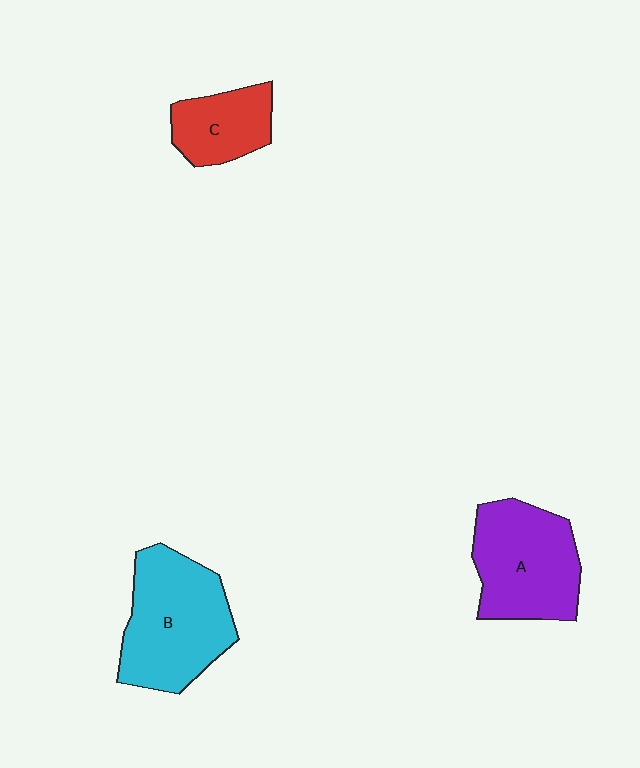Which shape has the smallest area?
Shape C (red).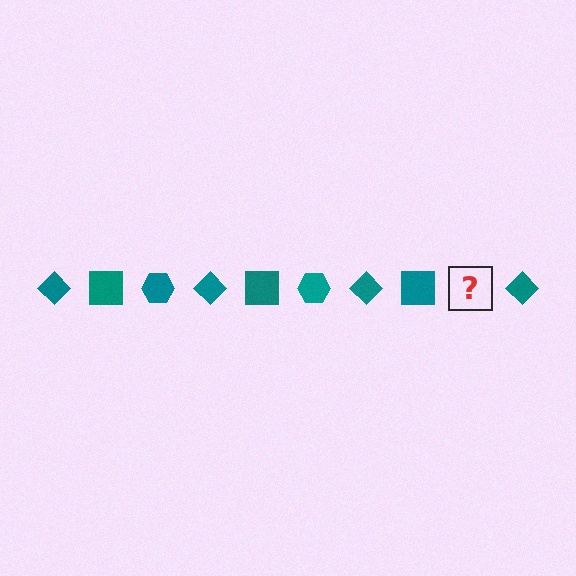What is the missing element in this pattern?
The missing element is a teal hexagon.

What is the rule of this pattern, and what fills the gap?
The rule is that the pattern cycles through diamond, square, hexagon shapes in teal. The gap should be filled with a teal hexagon.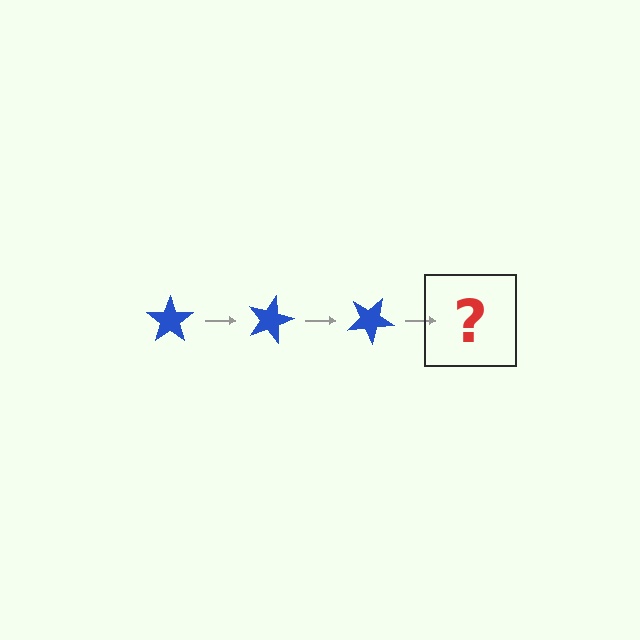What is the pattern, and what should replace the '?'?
The pattern is that the star rotates 15 degrees each step. The '?' should be a blue star rotated 45 degrees.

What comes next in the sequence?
The next element should be a blue star rotated 45 degrees.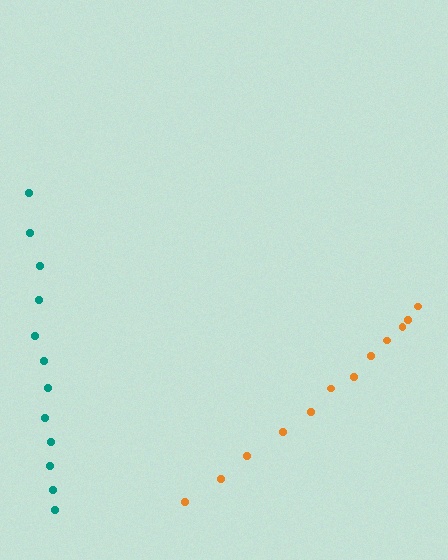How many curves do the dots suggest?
There are 2 distinct paths.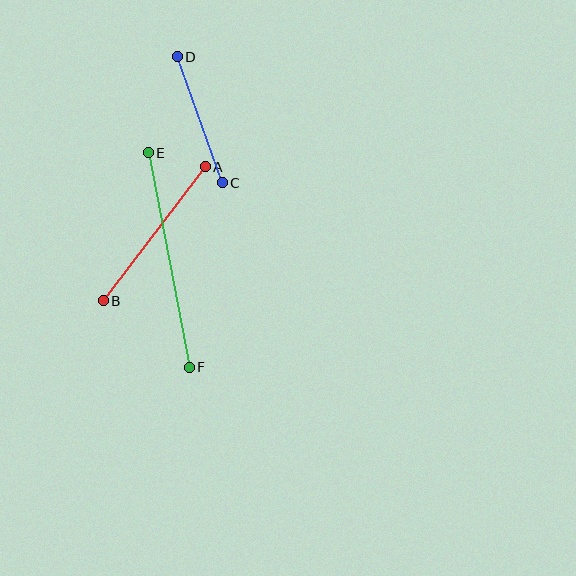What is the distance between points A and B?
The distance is approximately 168 pixels.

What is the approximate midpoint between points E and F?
The midpoint is at approximately (169, 260) pixels.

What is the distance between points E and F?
The distance is approximately 218 pixels.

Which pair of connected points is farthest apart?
Points E and F are farthest apart.